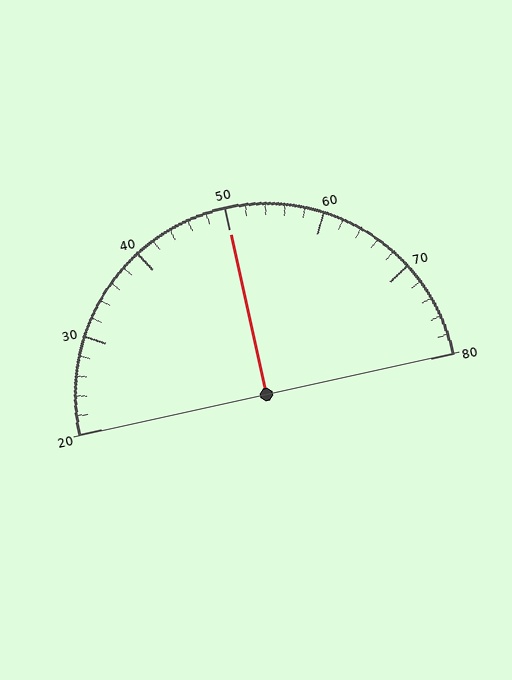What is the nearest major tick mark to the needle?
The nearest major tick mark is 50.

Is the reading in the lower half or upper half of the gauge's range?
The reading is in the upper half of the range (20 to 80).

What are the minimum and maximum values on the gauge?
The gauge ranges from 20 to 80.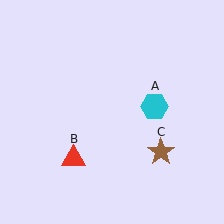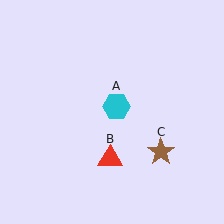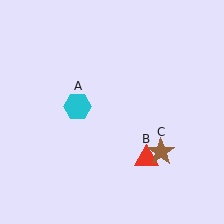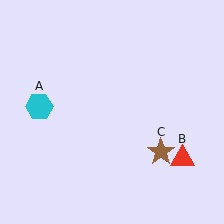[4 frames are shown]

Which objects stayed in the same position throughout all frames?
Brown star (object C) remained stationary.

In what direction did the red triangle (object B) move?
The red triangle (object B) moved right.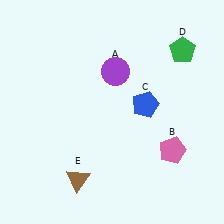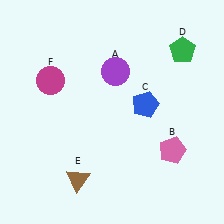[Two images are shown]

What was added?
A magenta circle (F) was added in Image 2.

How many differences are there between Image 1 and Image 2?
There is 1 difference between the two images.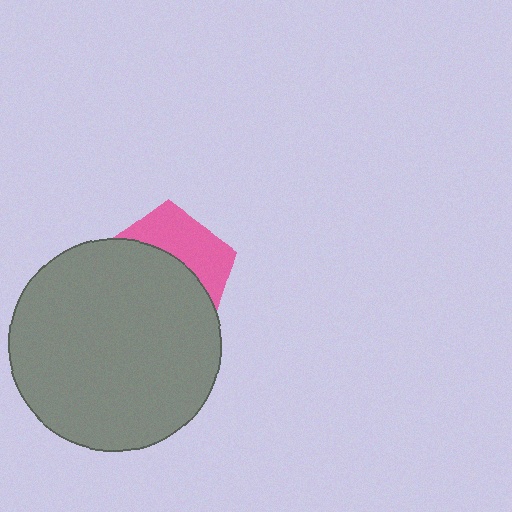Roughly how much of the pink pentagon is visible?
A small part of it is visible (roughly 37%).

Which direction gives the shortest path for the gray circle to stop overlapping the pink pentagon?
Moving down gives the shortest separation.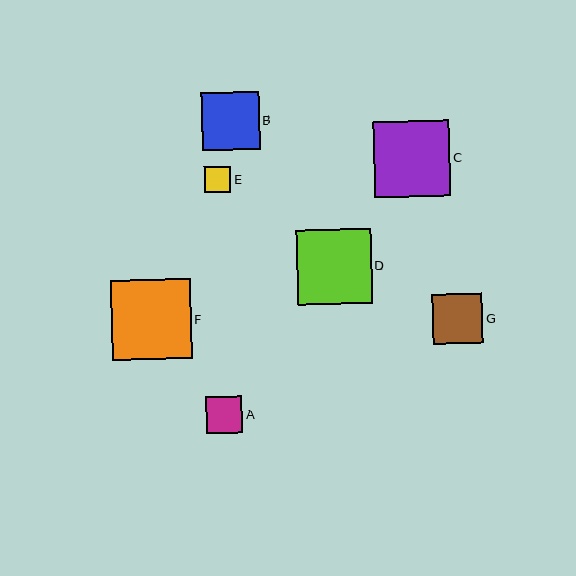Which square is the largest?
Square F is the largest with a size of approximately 80 pixels.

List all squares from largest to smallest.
From largest to smallest: F, C, D, B, G, A, E.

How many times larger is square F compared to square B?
Square F is approximately 1.4 times the size of square B.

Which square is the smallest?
Square E is the smallest with a size of approximately 26 pixels.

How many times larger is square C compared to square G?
Square C is approximately 1.5 times the size of square G.